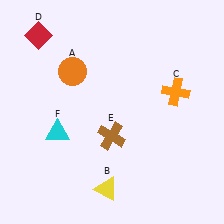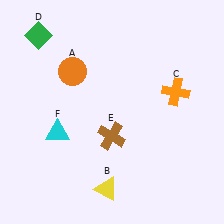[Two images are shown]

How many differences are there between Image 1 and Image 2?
There is 1 difference between the two images.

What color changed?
The diamond (D) changed from red in Image 1 to green in Image 2.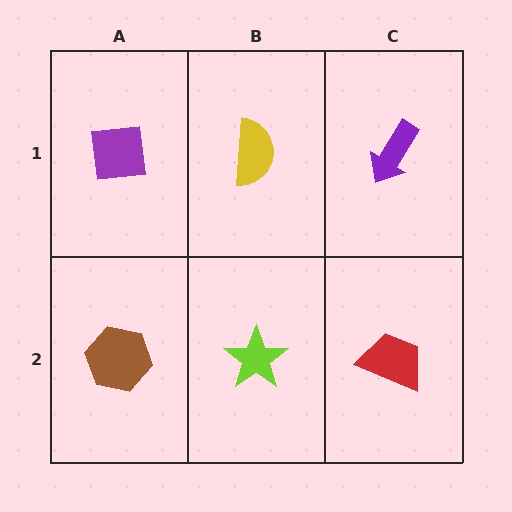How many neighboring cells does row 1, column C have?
2.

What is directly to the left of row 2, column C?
A lime star.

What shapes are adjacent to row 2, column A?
A purple square (row 1, column A), a lime star (row 2, column B).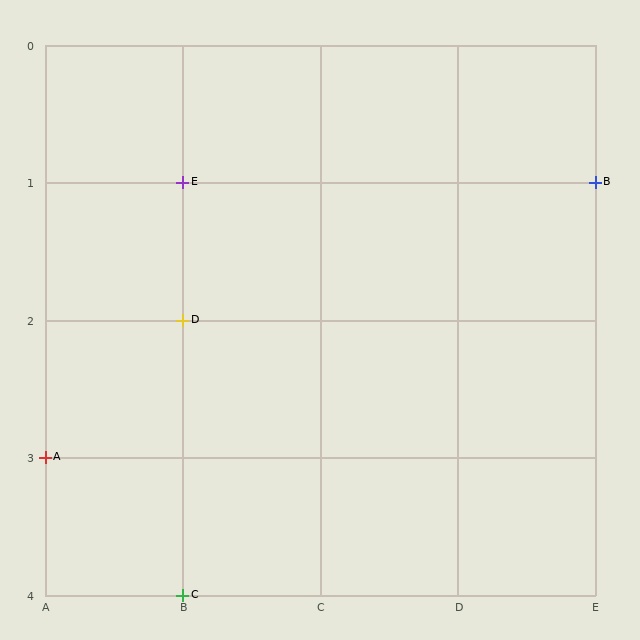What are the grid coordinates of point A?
Point A is at grid coordinates (A, 3).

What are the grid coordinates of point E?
Point E is at grid coordinates (B, 1).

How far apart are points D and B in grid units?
Points D and B are 3 columns and 1 row apart (about 3.2 grid units diagonally).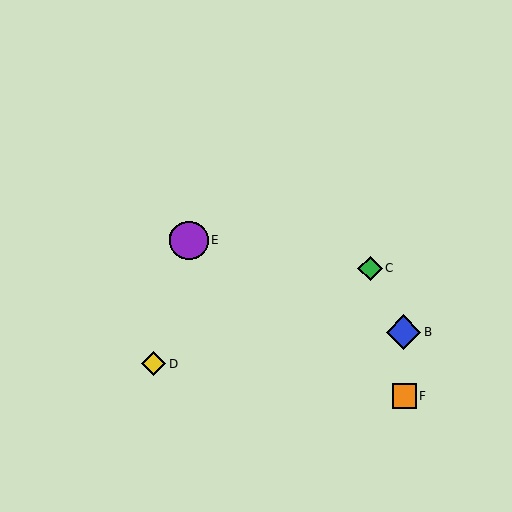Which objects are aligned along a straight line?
Objects A, B, E are aligned along a straight line.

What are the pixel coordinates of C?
Object C is at (370, 268).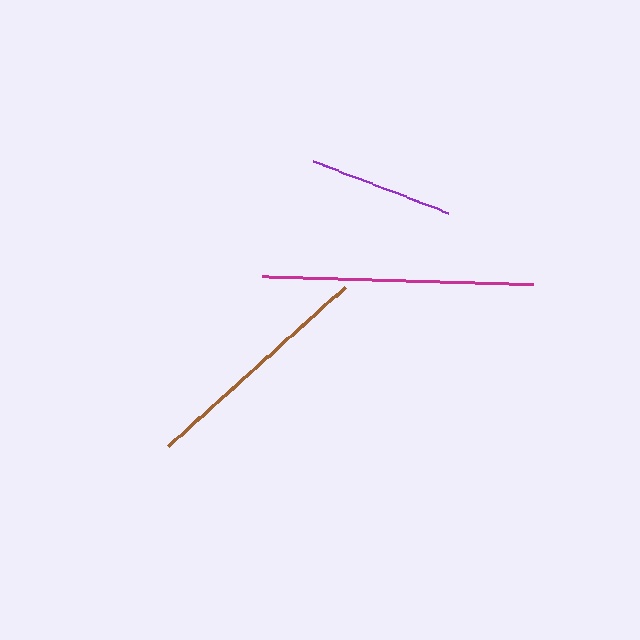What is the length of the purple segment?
The purple segment is approximately 145 pixels long.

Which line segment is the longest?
The magenta line is the longest at approximately 272 pixels.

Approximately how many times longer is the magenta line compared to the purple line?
The magenta line is approximately 1.9 times the length of the purple line.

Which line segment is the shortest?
The purple line is the shortest at approximately 145 pixels.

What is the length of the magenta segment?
The magenta segment is approximately 272 pixels long.